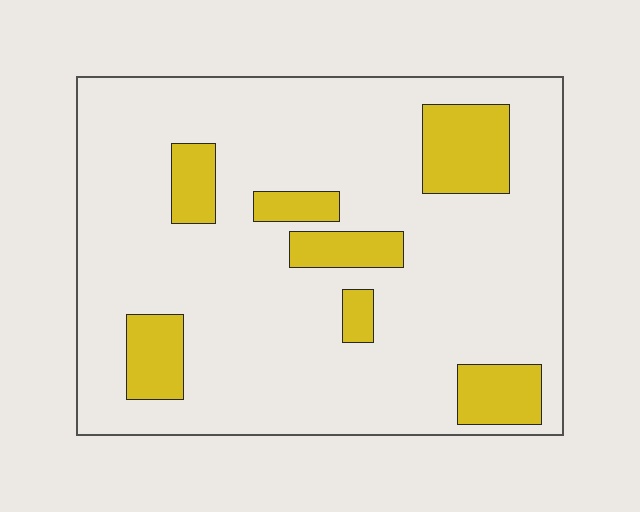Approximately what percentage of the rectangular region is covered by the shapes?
Approximately 15%.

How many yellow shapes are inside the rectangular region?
7.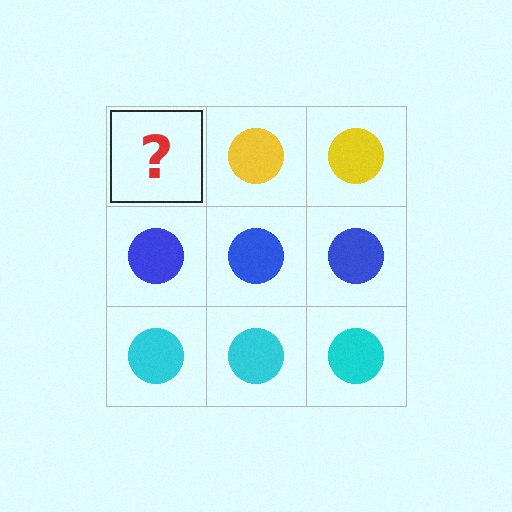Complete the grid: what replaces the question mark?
The question mark should be replaced with a yellow circle.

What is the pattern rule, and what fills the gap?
The rule is that each row has a consistent color. The gap should be filled with a yellow circle.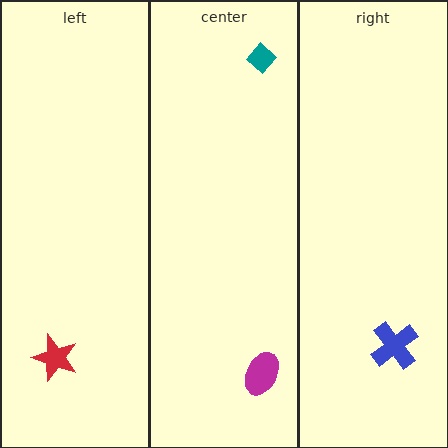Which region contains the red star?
The left region.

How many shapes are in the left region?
1.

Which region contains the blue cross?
The right region.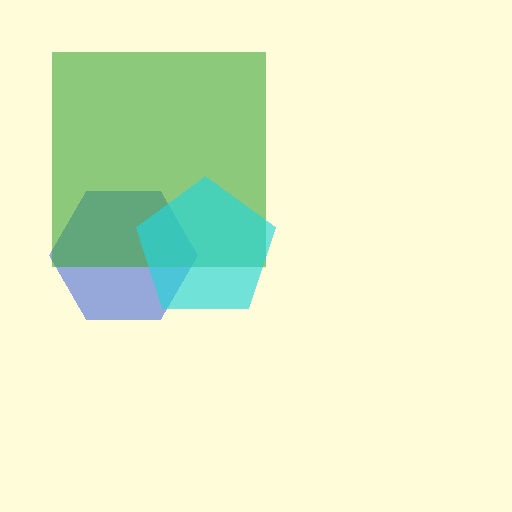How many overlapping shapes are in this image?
There are 3 overlapping shapes in the image.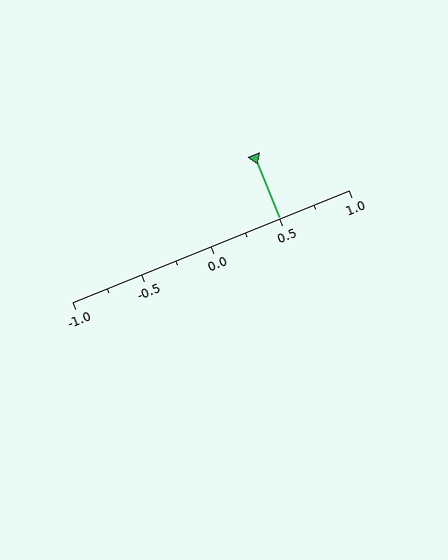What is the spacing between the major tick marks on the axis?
The major ticks are spaced 0.5 apart.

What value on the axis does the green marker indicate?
The marker indicates approximately 0.5.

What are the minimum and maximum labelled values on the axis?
The axis runs from -1.0 to 1.0.